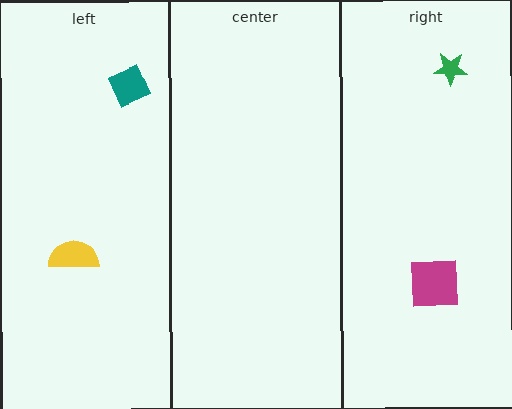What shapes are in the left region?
The yellow semicircle, the teal diamond.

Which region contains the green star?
The right region.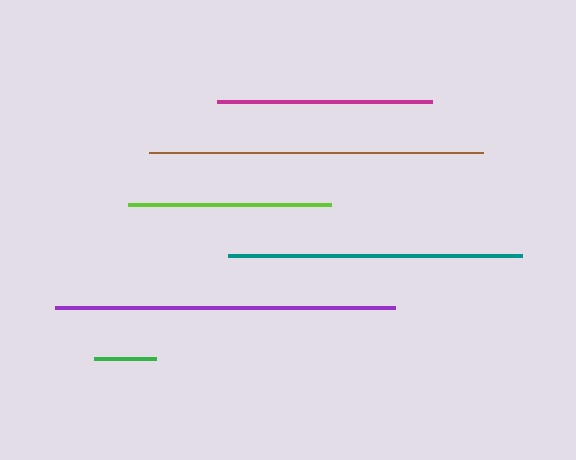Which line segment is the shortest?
The green line is the shortest at approximately 62 pixels.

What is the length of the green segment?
The green segment is approximately 62 pixels long.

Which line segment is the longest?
The purple line is the longest at approximately 339 pixels.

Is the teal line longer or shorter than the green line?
The teal line is longer than the green line.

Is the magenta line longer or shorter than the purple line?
The purple line is longer than the magenta line.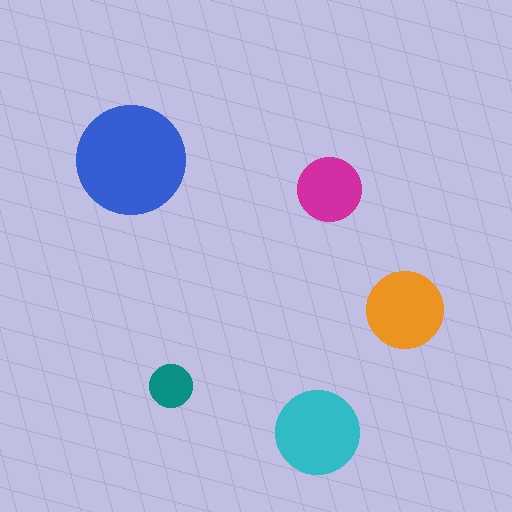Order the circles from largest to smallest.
the blue one, the cyan one, the orange one, the magenta one, the teal one.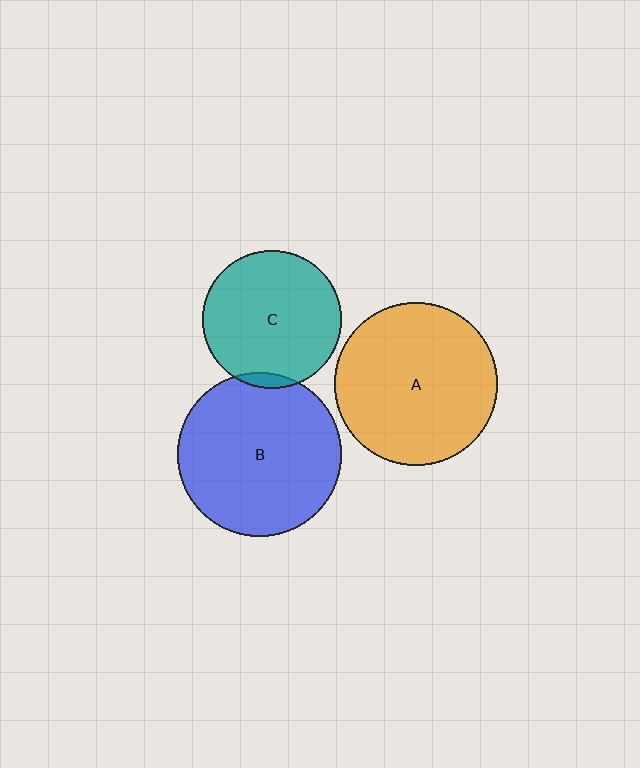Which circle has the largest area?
Circle B (blue).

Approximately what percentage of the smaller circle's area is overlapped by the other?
Approximately 5%.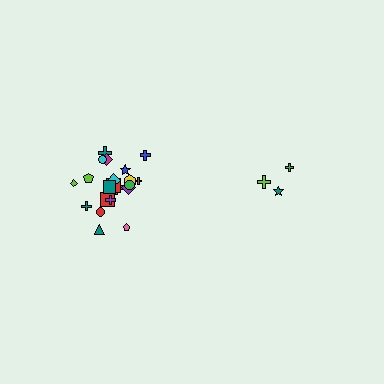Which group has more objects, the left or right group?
The left group.